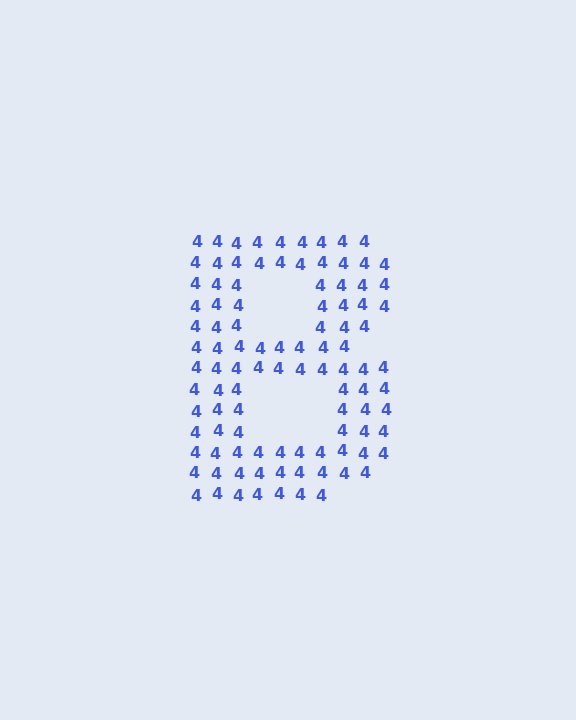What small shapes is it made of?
It is made of small digit 4's.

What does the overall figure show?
The overall figure shows the letter B.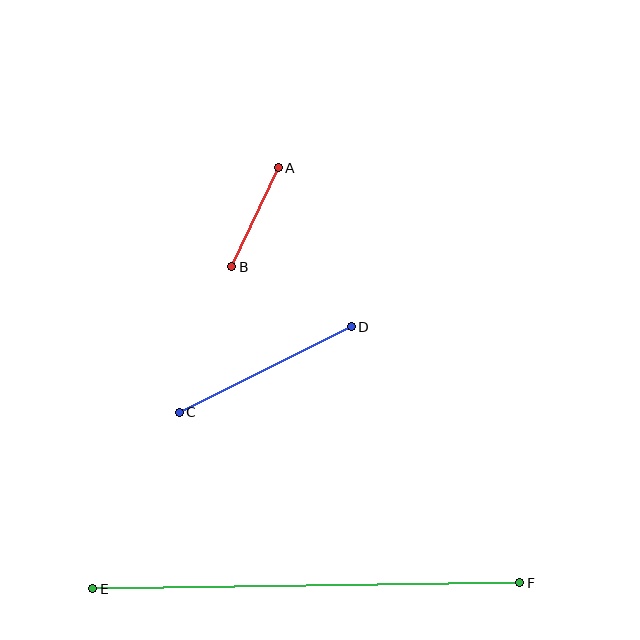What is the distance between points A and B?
The distance is approximately 110 pixels.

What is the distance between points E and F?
The distance is approximately 427 pixels.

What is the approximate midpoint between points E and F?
The midpoint is at approximately (306, 586) pixels.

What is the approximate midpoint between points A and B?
The midpoint is at approximately (255, 217) pixels.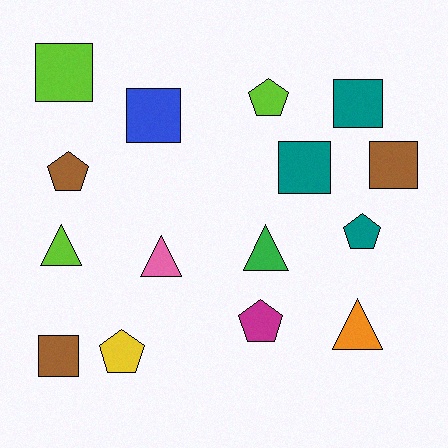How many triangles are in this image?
There are 4 triangles.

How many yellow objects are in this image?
There is 1 yellow object.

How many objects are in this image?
There are 15 objects.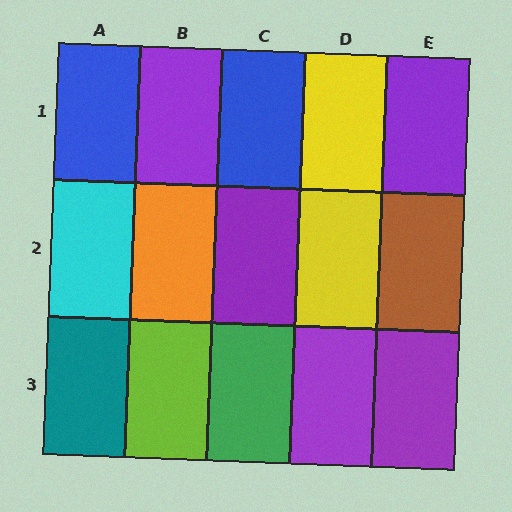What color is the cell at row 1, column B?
Purple.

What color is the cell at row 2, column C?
Purple.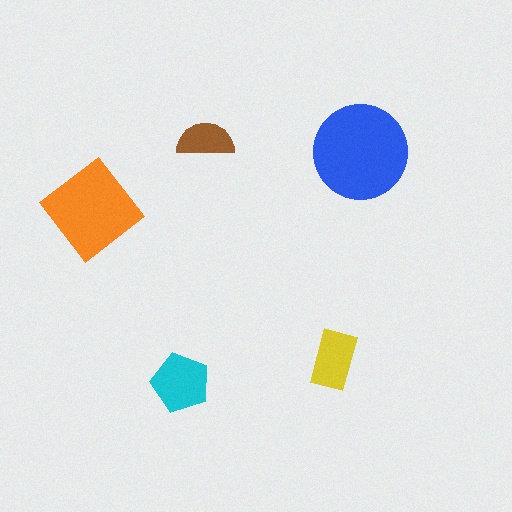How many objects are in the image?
There are 5 objects in the image.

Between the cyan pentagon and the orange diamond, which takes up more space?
The orange diamond.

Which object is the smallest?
The brown semicircle.